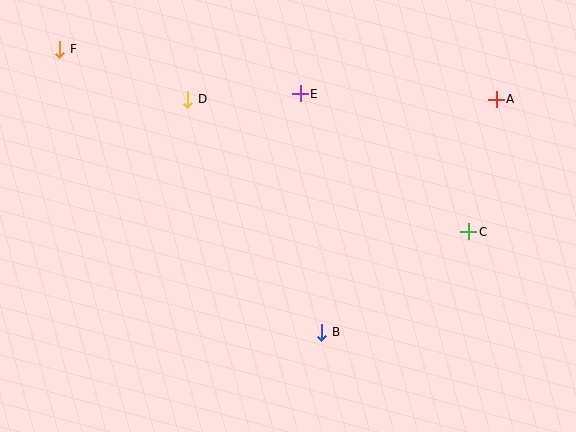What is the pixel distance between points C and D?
The distance between C and D is 311 pixels.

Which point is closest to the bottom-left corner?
Point B is closest to the bottom-left corner.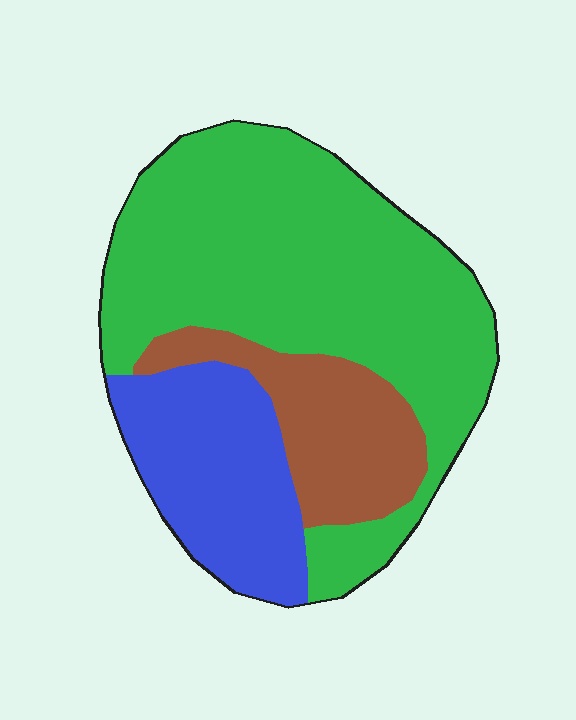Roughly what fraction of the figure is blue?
Blue covers roughly 25% of the figure.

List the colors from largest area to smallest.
From largest to smallest: green, blue, brown.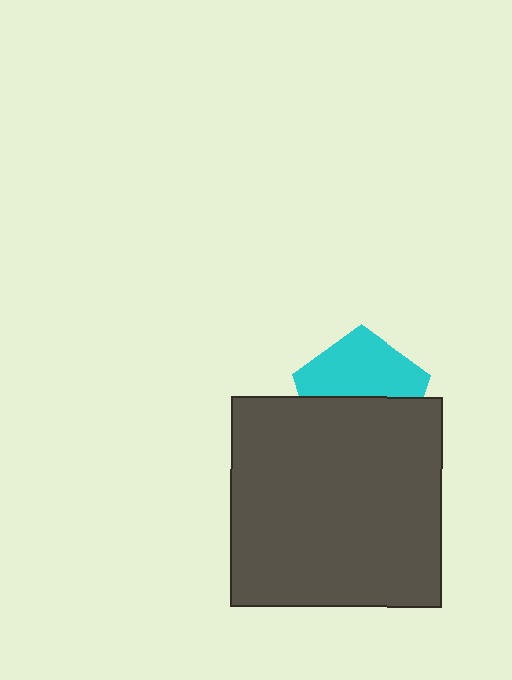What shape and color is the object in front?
The object in front is a dark gray square.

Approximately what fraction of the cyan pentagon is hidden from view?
Roughly 50% of the cyan pentagon is hidden behind the dark gray square.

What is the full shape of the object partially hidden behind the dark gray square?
The partially hidden object is a cyan pentagon.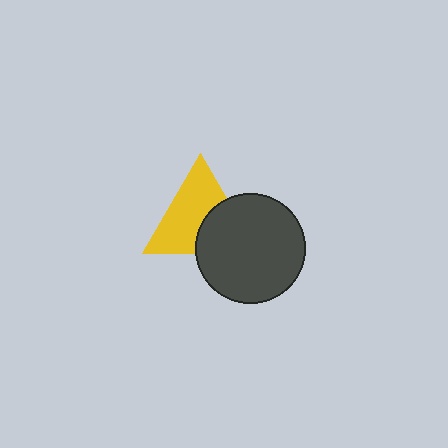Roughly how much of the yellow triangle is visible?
About half of it is visible (roughly 63%).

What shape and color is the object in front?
The object in front is a dark gray circle.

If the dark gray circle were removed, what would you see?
You would see the complete yellow triangle.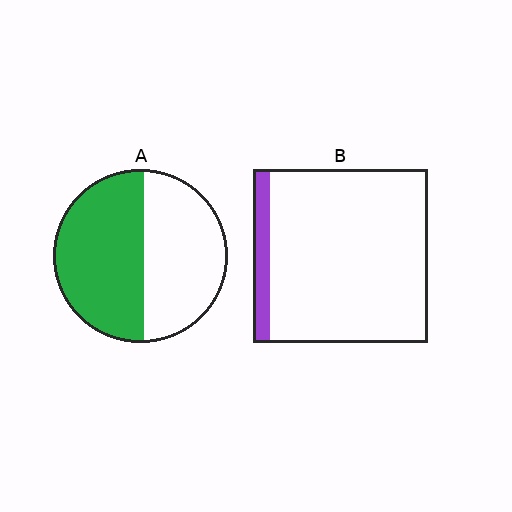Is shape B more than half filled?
No.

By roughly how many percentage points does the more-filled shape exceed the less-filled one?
By roughly 45 percentage points (A over B).